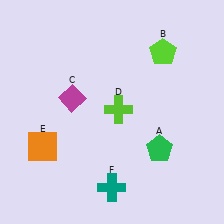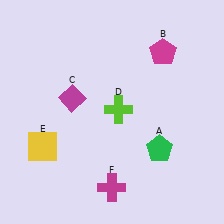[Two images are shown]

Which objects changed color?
B changed from lime to magenta. E changed from orange to yellow. F changed from teal to magenta.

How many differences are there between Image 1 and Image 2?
There are 3 differences between the two images.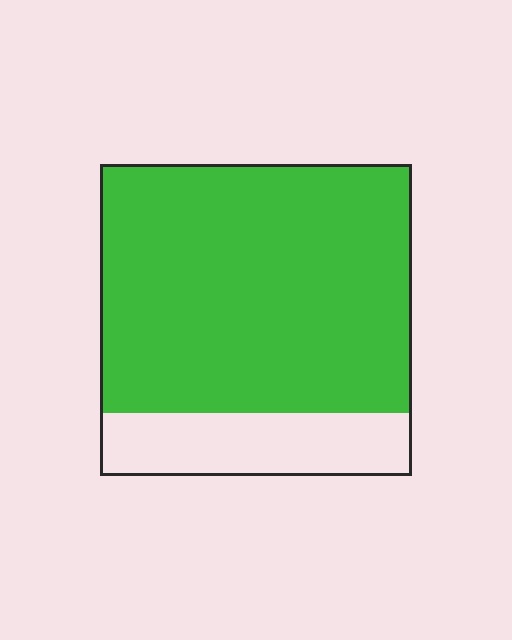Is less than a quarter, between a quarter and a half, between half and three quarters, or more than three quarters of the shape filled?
More than three quarters.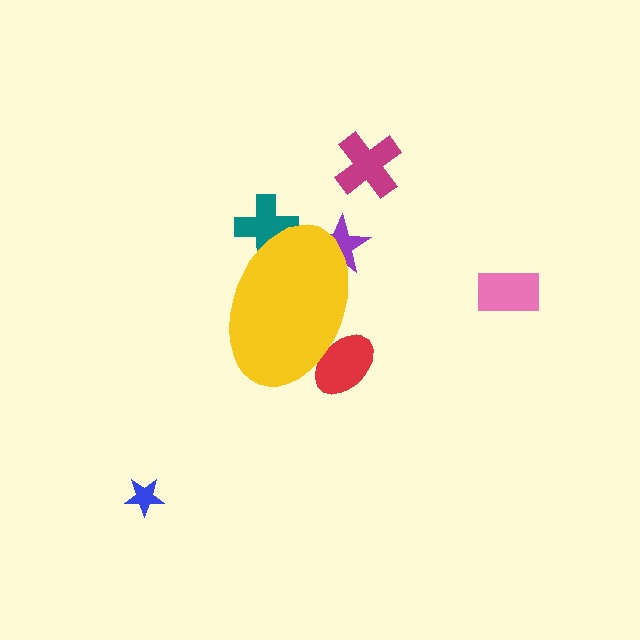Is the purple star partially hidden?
Yes, the purple star is partially hidden behind the yellow ellipse.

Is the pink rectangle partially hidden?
No, the pink rectangle is fully visible.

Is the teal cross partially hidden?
Yes, the teal cross is partially hidden behind the yellow ellipse.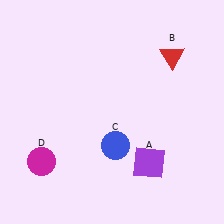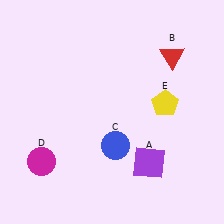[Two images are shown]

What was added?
A yellow pentagon (E) was added in Image 2.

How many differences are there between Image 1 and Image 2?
There is 1 difference between the two images.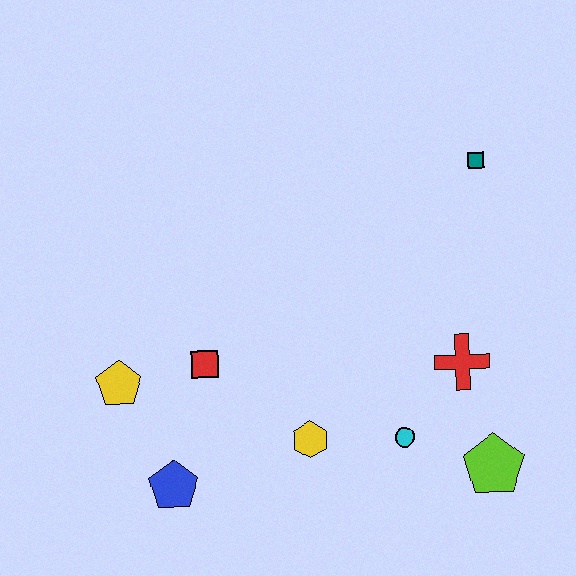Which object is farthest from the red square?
The teal square is farthest from the red square.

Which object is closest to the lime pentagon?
The cyan circle is closest to the lime pentagon.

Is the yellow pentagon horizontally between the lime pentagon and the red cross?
No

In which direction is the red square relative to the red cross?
The red square is to the left of the red cross.